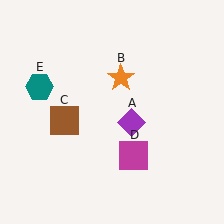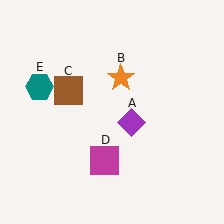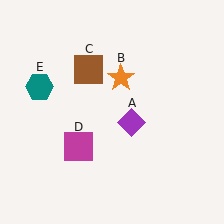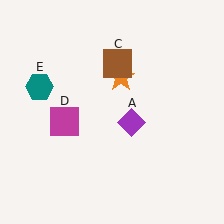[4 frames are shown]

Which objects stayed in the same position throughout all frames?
Purple diamond (object A) and orange star (object B) and teal hexagon (object E) remained stationary.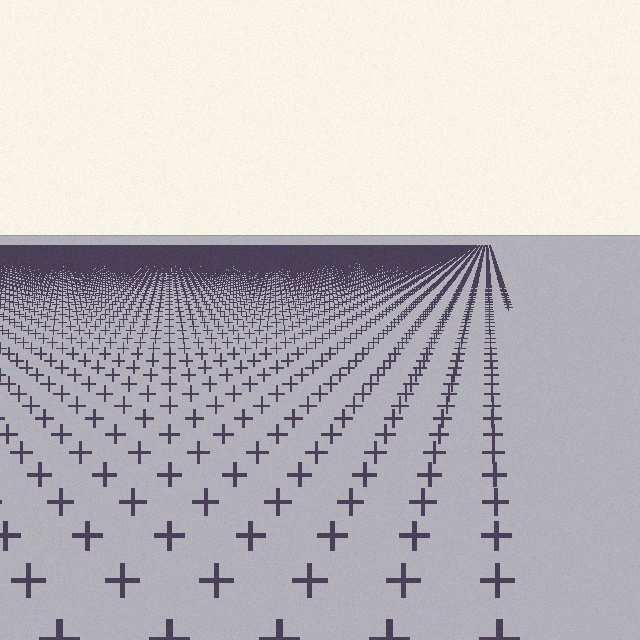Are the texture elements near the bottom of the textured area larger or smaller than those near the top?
Larger. Near the bottom, elements are closer to the viewer and appear at a bigger on-screen size.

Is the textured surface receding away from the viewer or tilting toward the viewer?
The surface is receding away from the viewer. Texture elements get smaller and denser toward the top.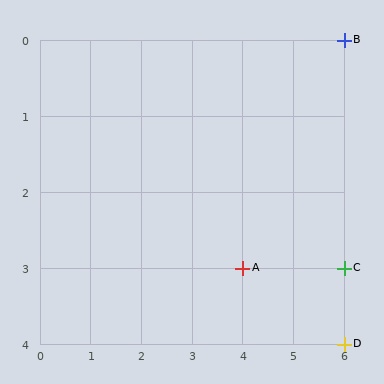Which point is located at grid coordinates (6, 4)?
Point D is at (6, 4).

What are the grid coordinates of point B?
Point B is at grid coordinates (6, 0).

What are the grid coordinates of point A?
Point A is at grid coordinates (4, 3).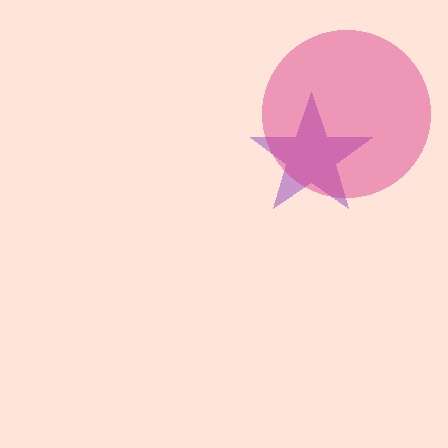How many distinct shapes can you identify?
There are 2 distinct shapes: a purple star, a magenta circle.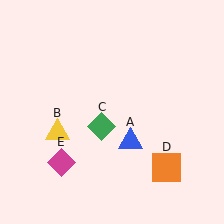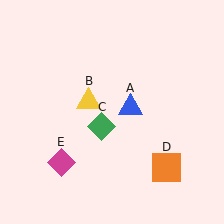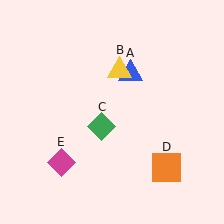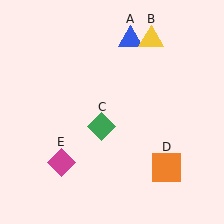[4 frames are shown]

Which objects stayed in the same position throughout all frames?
Green diamond (object C) and orange square (object D) and magenta diamond (object E) remained stationary.